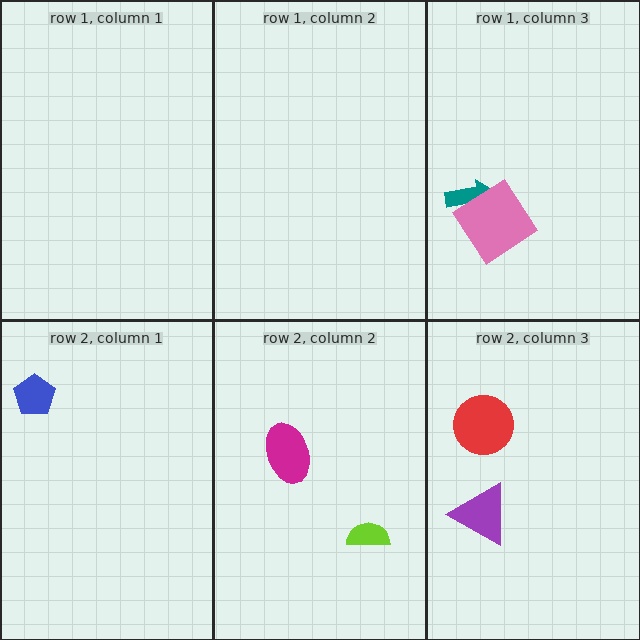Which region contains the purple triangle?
The row 2, column 3 region.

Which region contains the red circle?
The row 2, column 3 region.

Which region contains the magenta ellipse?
The row 2, column 2 region.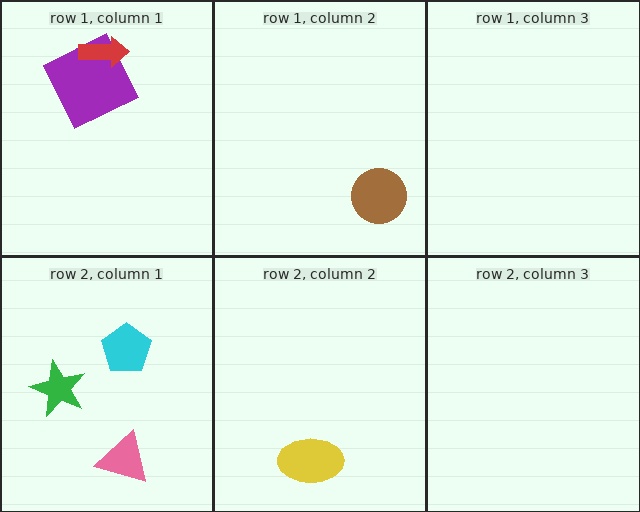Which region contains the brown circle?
The row 1, column 2 region.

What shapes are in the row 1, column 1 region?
The purple square, the red arrow.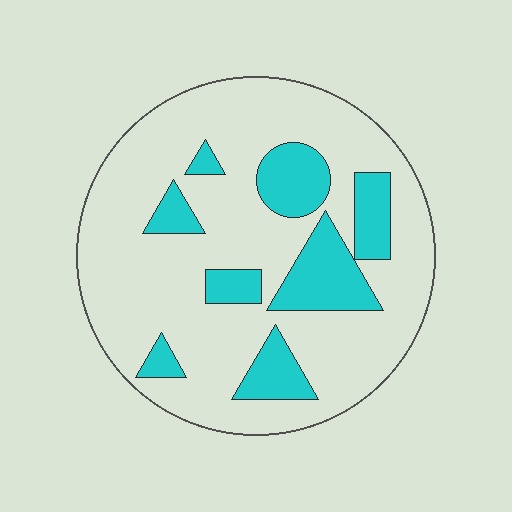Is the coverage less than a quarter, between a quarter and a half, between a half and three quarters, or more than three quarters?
Less than a quarter.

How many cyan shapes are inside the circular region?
8.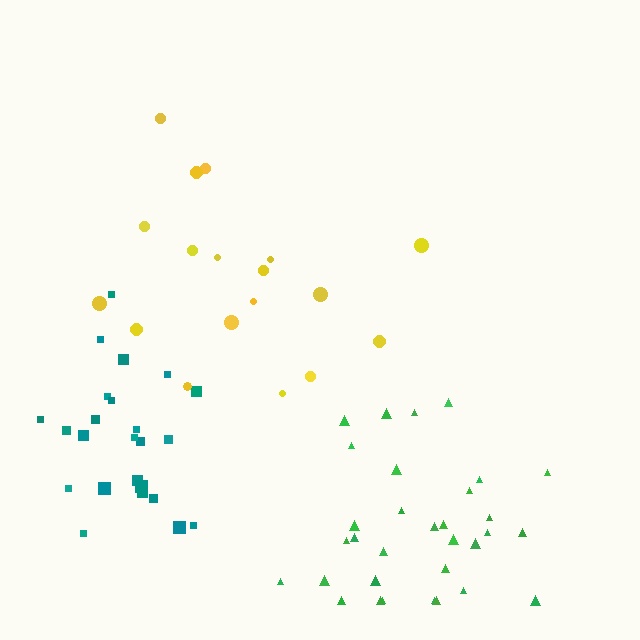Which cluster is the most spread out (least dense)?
Yellow.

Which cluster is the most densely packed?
Green.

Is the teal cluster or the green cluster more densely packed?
Green.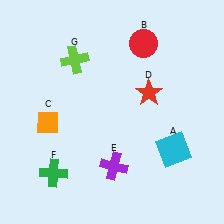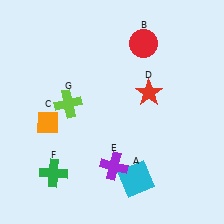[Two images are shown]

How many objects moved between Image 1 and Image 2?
2 objects moved between the two images.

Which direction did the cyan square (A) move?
The cyan square (A) moved left.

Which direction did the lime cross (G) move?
The lime cross (G) moved down.